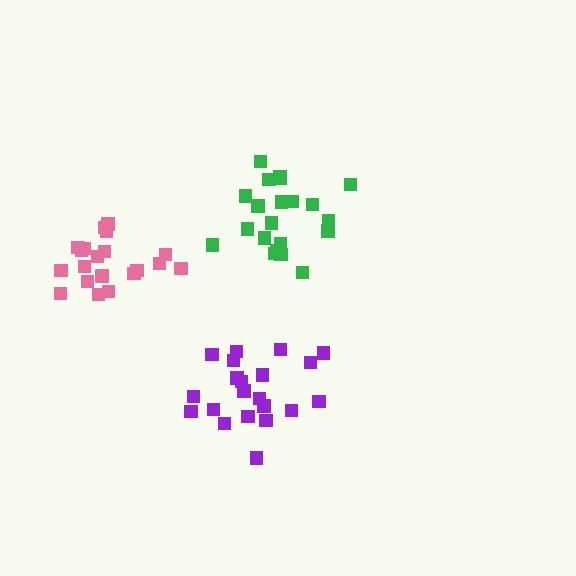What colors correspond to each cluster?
The clusters are colored: purple, pink, green.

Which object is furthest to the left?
The pink cluster is leftmost.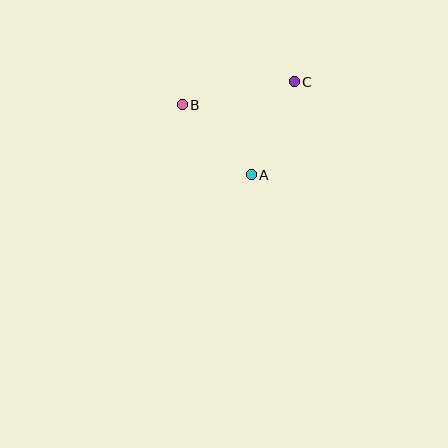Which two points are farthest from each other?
Points B and C are farthest from each other.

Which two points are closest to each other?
Points A and B are closest to each other.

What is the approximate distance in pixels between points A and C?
The distance between A and C is approximately 103 pixels.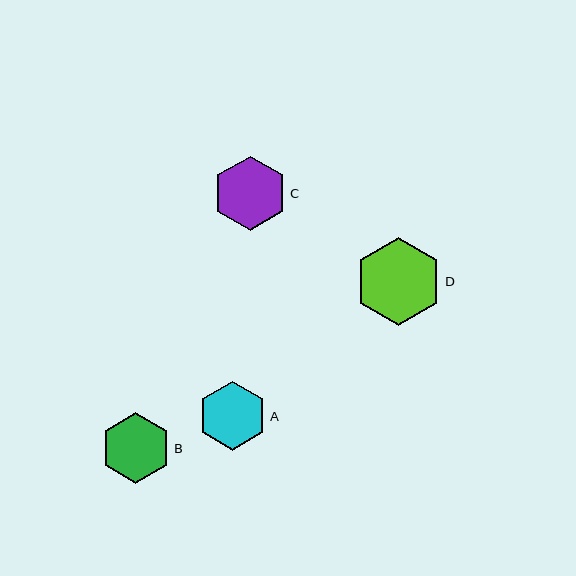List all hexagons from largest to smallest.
From largest to smallest: D, C, B, A.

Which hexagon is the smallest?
Hexagon A is the smallest with a size of approximately 68 pixels.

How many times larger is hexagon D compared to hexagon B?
Hexagon D is approximately 1.2 times the size of hexagon B.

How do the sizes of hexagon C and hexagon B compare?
Hexagon C and hexagon B are approximately the same size.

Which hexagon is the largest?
Hexagon D is the largest with a size of approximately 88 pixels.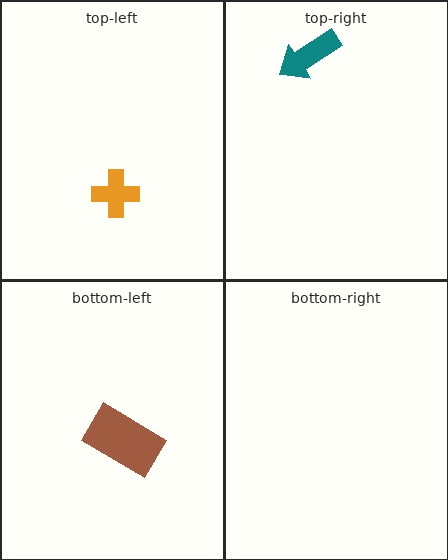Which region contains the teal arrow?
The top-right region.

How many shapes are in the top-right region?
1.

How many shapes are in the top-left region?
1.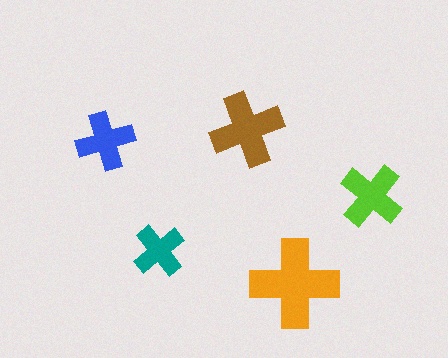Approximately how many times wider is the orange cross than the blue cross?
About 1.5 times wider.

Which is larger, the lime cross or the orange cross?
The orange one.